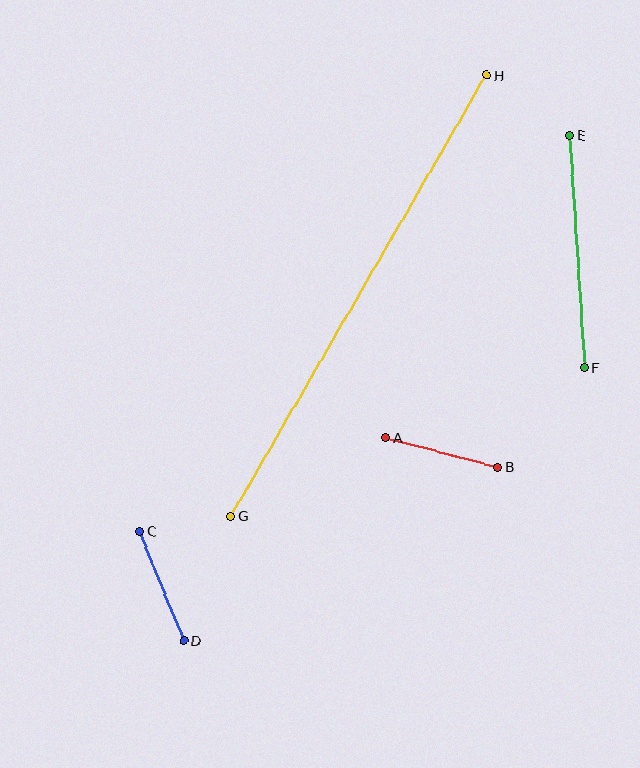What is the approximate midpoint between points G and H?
The midpoint is at approximately (359, 296) pixels.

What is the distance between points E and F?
The distance is approximately 232 pixels.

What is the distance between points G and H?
The distance is approximately 510 pixels.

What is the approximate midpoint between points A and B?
The midpoint is at approximately (442, 452) pixels.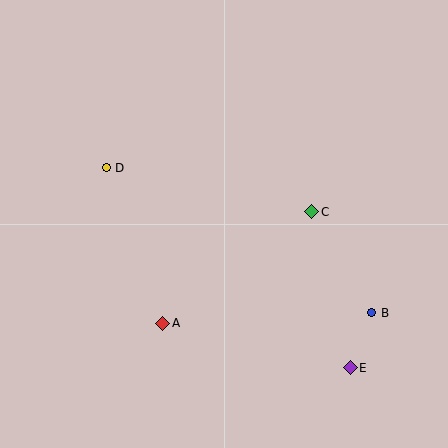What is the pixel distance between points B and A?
The distance between B and A is 210 pixels.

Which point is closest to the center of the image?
Point C at (312, 212) is closest to the center.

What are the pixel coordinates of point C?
Point C is at (312, 212).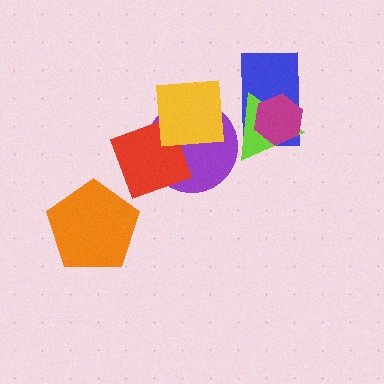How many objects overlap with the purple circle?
3 objects overlap with the purple circle.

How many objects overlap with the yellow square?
2 objects overlap with the yellow square.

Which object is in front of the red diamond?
The yellow square is in front of the red diamond.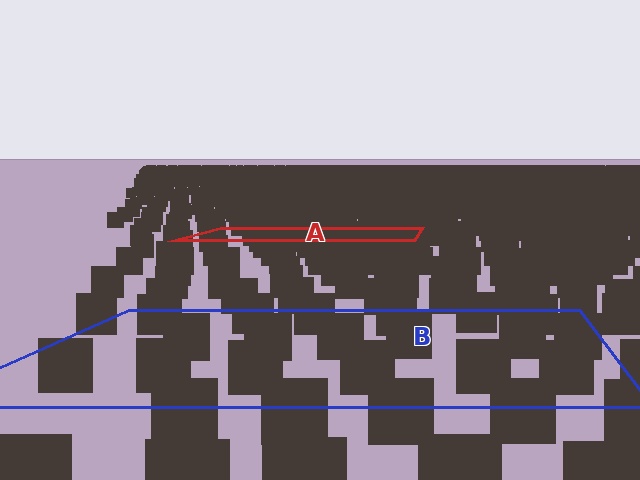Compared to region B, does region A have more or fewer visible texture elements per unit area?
Region A has more texture elements per unit area — they are packed more densely because it is farther away.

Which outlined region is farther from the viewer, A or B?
Region A is farther from the viewer — the texture elements inside it appear smaller and more densely packed.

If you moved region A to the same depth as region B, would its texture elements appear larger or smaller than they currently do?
They would appear larger. At a closer depth, the same texture elements are projected at a bigger on-screen size.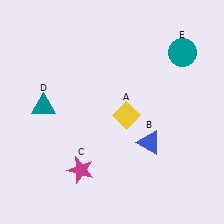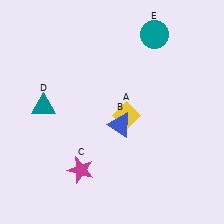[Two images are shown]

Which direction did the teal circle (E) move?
The teal circle (E) moved left.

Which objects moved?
The objects that moved are: the blue triangle (B), the teal circle (E).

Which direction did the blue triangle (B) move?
The blue triangle (B) moved left.